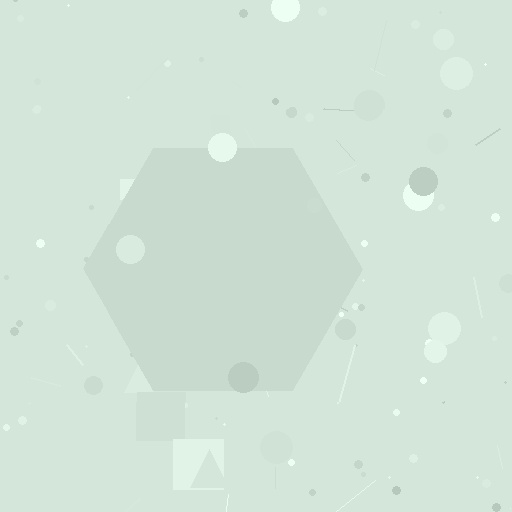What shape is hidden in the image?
A hexagon is hidden in the image.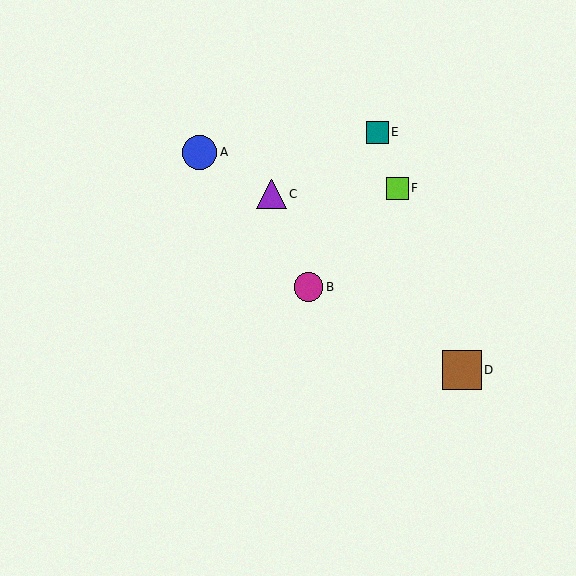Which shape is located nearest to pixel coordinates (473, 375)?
The brown square (labeled D) at (462, 370) is nearest to that location.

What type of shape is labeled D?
Shape D is a brown square.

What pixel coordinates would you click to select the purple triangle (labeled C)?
Click at (272, 194) to select the purple triangle C.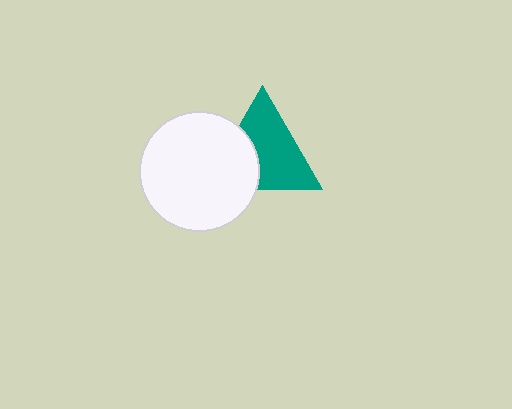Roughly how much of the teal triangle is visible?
Most of it is visible (roughly 65%).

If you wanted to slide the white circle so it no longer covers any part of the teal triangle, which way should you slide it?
Slide it left — that is the most direct way to separate the two shapes.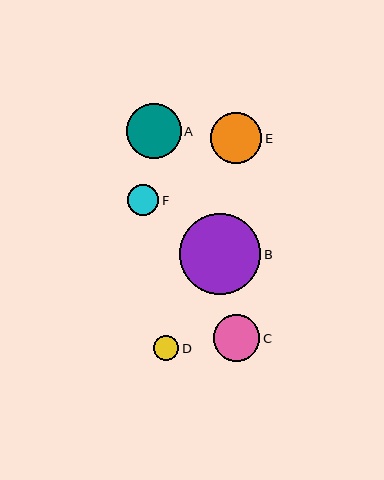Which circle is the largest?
Circle B is the largest with a size of approximately 81 pixels.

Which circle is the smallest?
Circle D is the smallest with a size of approximately 25 pixels.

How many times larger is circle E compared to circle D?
Circle E is approximately 2.1 times the size of circle D.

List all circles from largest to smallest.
From largest to smallest: B, A, E, C, F, D.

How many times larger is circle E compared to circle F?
Circle E is approximately 1.6 times the size of circle F.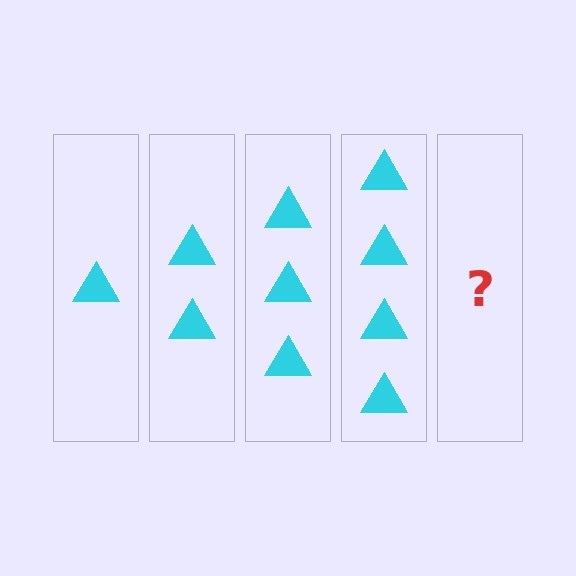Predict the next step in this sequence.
The next step is 5 triangles.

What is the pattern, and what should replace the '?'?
The pattern is that each step adds one more triangle. The '?' should be 5 triangles.